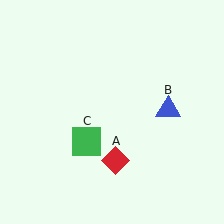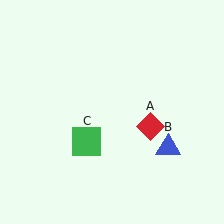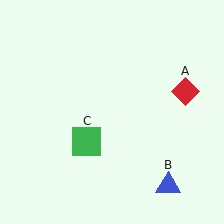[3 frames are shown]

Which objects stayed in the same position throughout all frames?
Green square (object C) remained stationary.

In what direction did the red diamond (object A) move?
The red diamond (object A) moved up and to the right.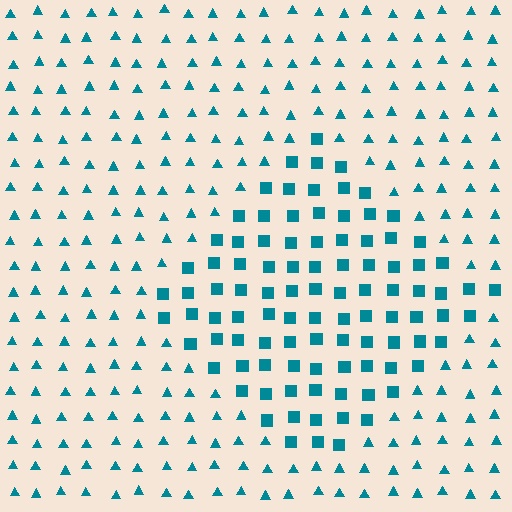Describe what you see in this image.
The image is filled with small teal elements arranged in a uniform grid. A diamond-shaped region contains squares, while the surrounding area contains triangles. The boundary is defined purely by the change in element shape.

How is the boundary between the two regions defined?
The boundary is defined by a change in element shape: squares inside vs. triangles outside. All elements share the same color and spacing.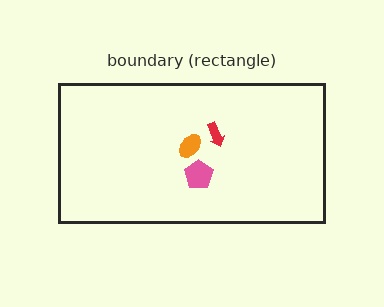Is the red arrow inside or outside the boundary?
Inside.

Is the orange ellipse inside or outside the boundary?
Inside.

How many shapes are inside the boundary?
3 inside, 0 outside.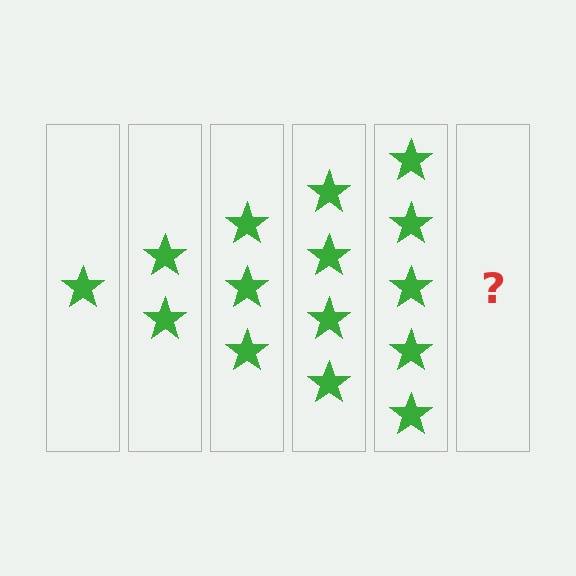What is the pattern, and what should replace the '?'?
The pattern is that each step adds one more star. The '?' should be 6 stars.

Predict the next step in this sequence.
The next step is 6 stars.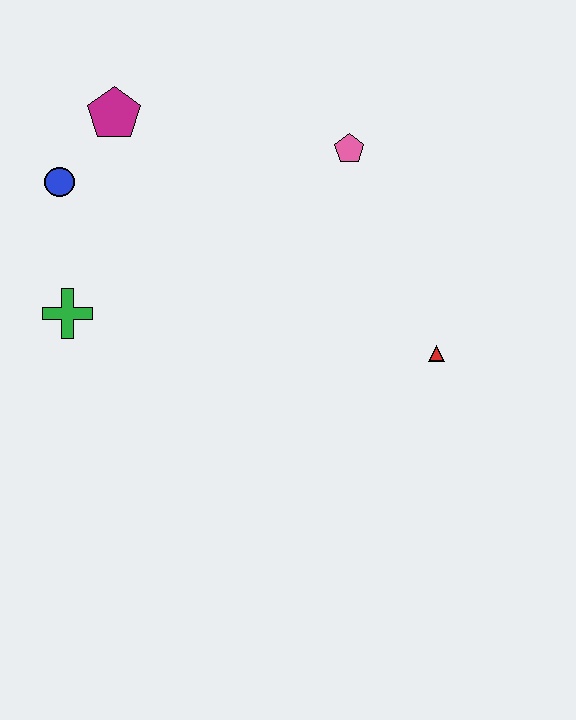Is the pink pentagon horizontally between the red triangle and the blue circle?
Yes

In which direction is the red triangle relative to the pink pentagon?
The red triangle is below the pink pentagon.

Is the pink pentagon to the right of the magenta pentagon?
Yes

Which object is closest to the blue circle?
The magenta pentagon is closest to the blue circle.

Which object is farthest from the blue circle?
The red triangle is farthest from the blue circle.